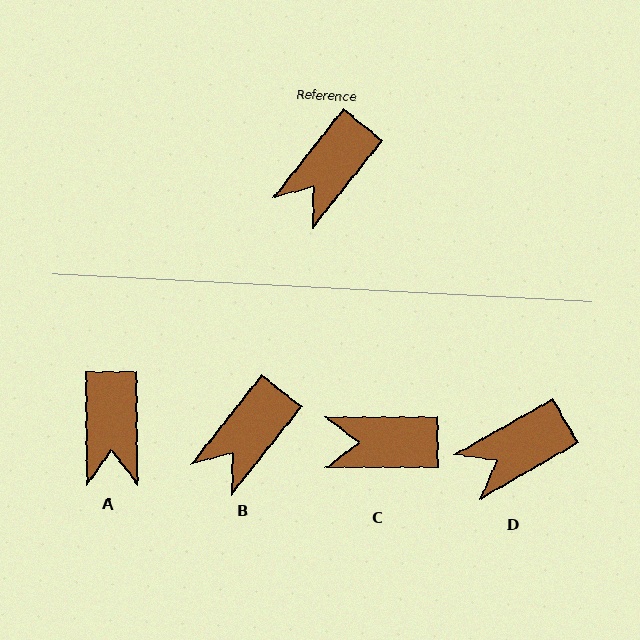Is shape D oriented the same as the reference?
No, it is off by about 22 degrees.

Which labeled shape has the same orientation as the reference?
B.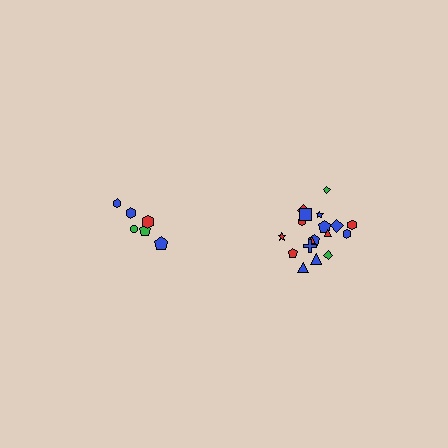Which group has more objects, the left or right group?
The right group.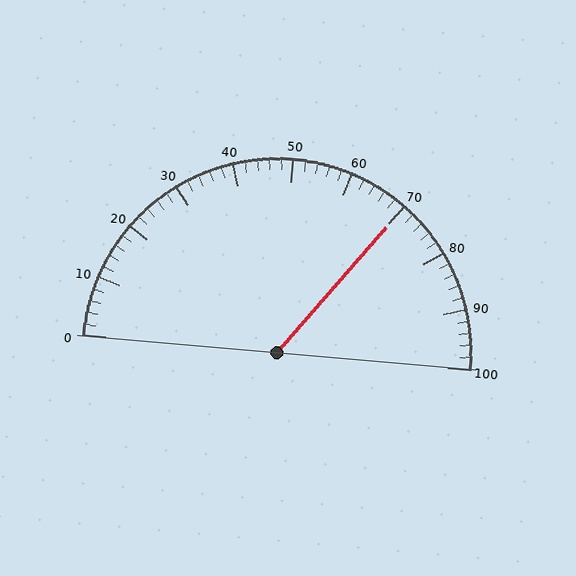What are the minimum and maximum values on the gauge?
The gauge ranges from 0 to 100.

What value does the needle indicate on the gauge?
The needle indicates approximately 70.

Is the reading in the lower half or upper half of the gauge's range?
The reading is in the upper half of the range (0 to 100).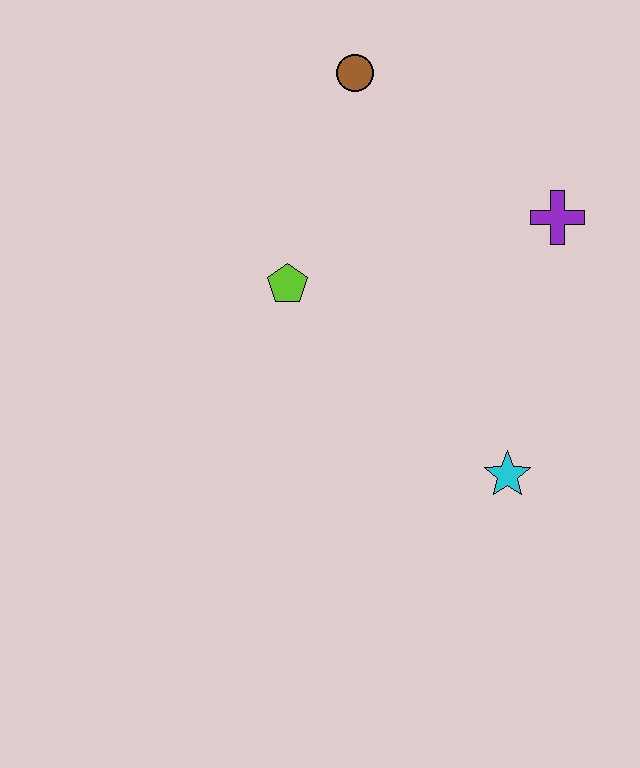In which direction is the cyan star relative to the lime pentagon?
The cyan star is to the right of the lime pentagon.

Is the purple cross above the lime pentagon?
Yes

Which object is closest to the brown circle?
The lime pentagon is closest to the brown circle.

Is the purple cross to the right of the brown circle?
Yes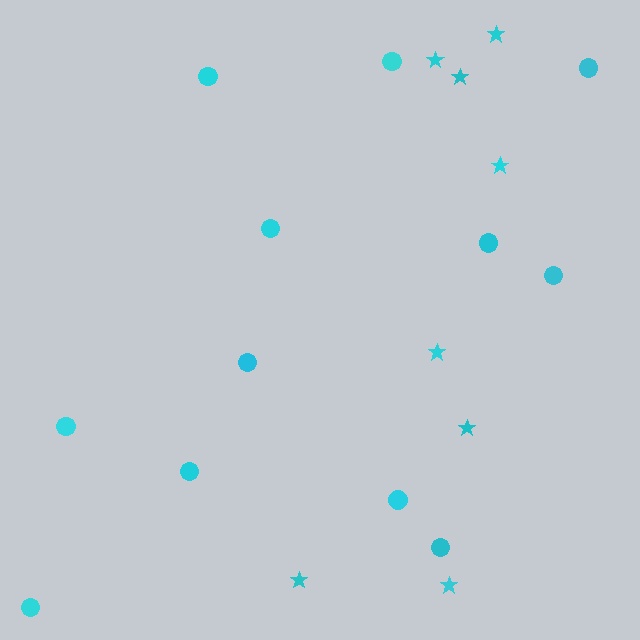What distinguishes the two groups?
There are 2 groups: one group of stars (8) and one group of circles (12).